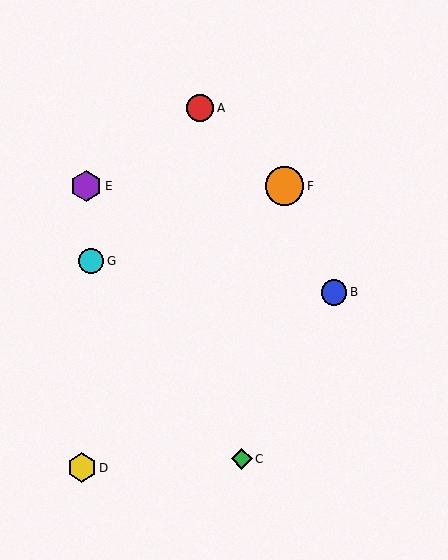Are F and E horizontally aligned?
Yes, both are at y≈186.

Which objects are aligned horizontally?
Objects E, F are aligned horizontally.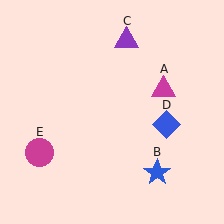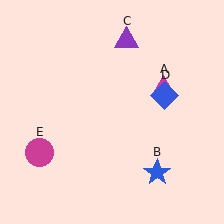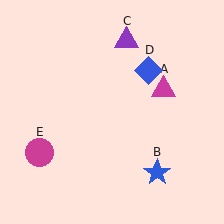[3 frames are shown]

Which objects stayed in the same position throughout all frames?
Magenta triangle (object A) and blue star (object B) and purple triangle (object C) and magenta circle (object E) remained stationary.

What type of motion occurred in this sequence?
The blue diamond (object D) rotated counterclockwise around the center of the scene.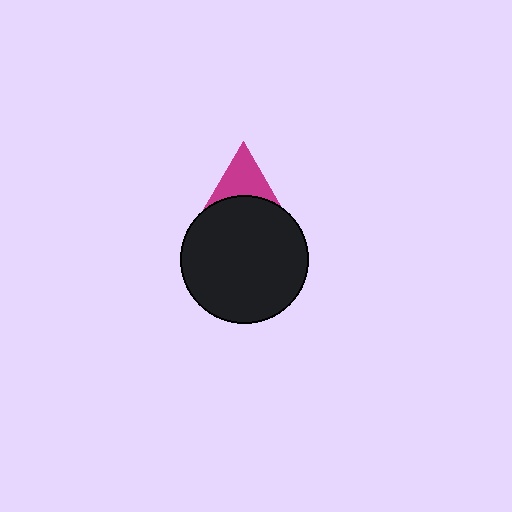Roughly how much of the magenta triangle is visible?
A small part of it is visible (roughly 43%).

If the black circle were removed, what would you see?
You would see the complete magenta triangle.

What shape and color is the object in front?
The object in front is a black circle.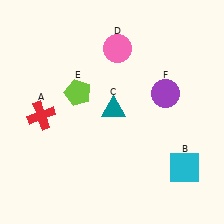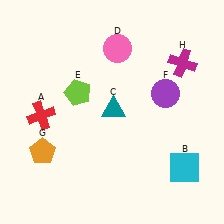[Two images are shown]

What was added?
An orange pentagon (G), a magenta cross (H) were added in Image 2.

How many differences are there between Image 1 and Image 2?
There are 2 differences between the two images.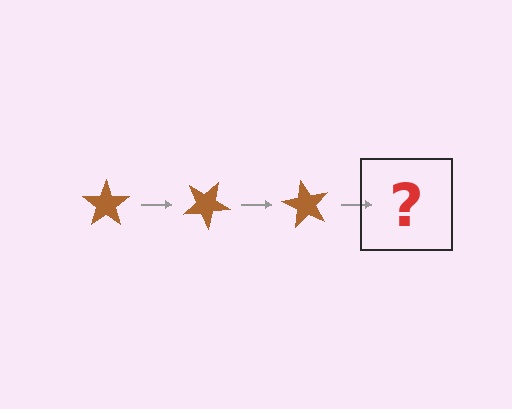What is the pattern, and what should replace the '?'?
The pattern is that the star rotates 30 degrees each step. The '?' should be a brown star rotated 90 degrees.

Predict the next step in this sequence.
The next step is a brown star rotated 90 degrees.